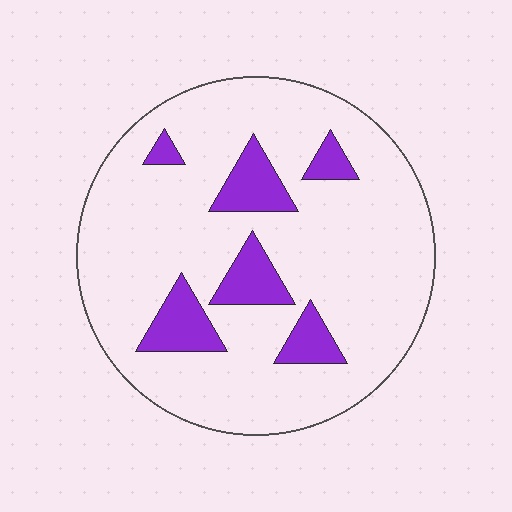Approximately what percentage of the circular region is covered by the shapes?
Approximately 15%.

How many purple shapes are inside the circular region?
6.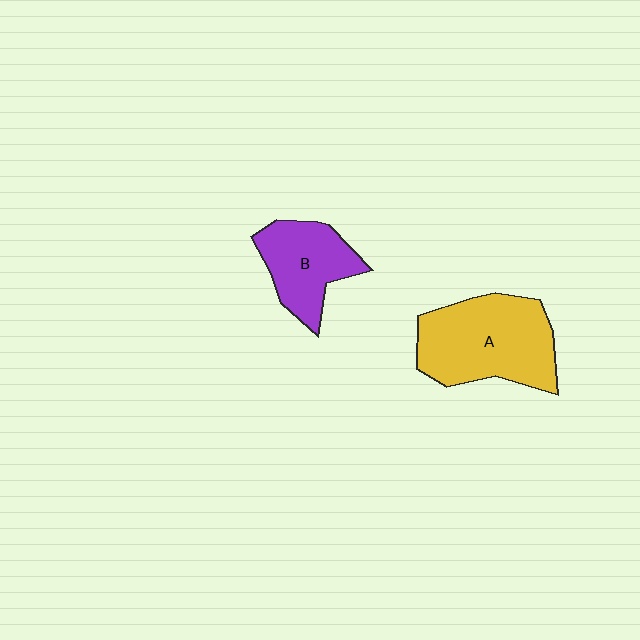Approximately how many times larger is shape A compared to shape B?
Approximately 1.6 times.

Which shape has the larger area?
Shape A (yellow).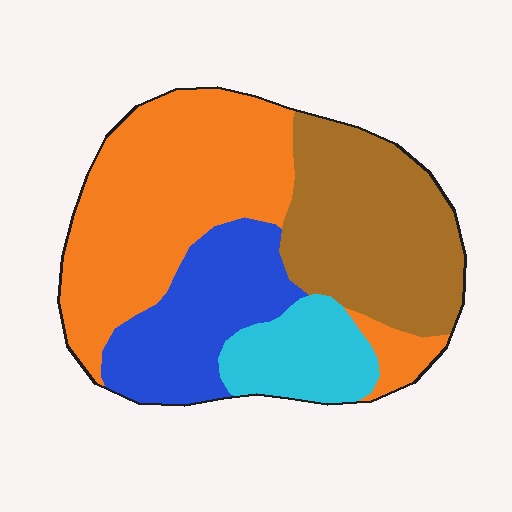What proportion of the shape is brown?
Brown takes up about one quarter (1/4) of the shape.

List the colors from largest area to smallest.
From largest to smallest: orange, brown, blue, cyan.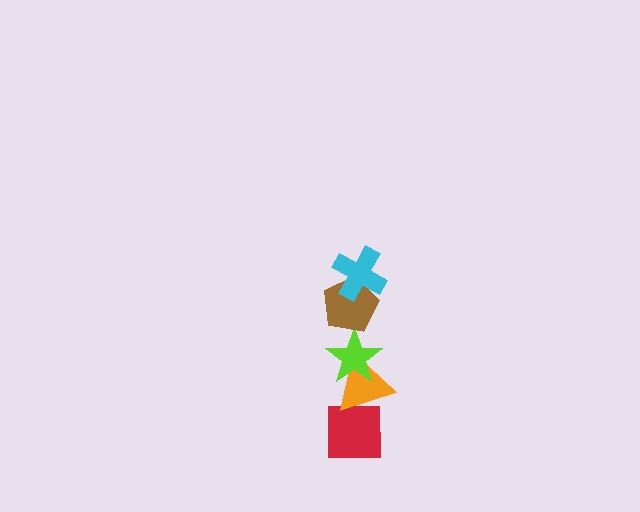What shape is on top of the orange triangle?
The lime star is on top of the orange triangle.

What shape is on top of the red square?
The orange triangle is on top of the red square.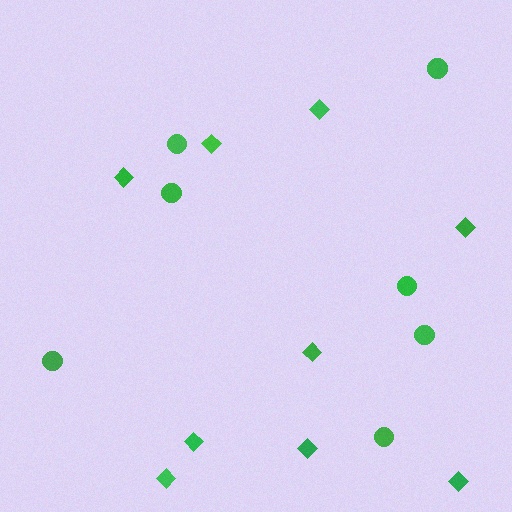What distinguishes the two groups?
There are 2 groups: one group of circles (7) and one group of diamonds (9).